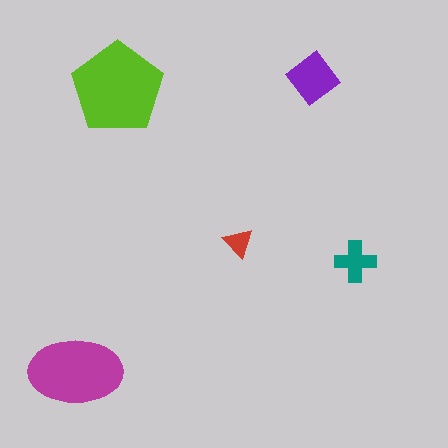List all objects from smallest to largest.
The red triangle, the teal cross, the purple diamond, the magenta ellipse, the lime pentagon.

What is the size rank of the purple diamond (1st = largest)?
3rd.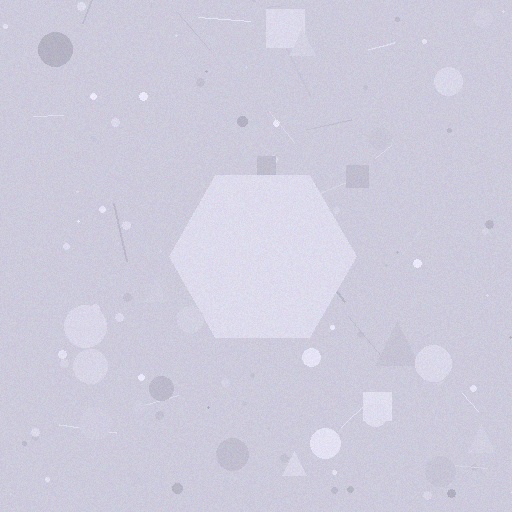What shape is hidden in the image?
A hexagon is hidden in the image.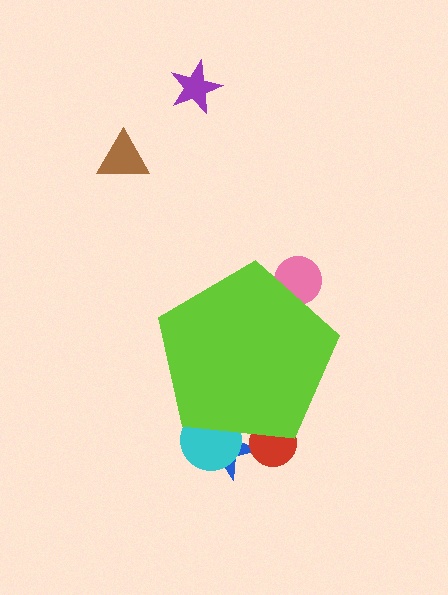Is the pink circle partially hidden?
Yes, the pink circle is partially hidden behind the lime pentagon.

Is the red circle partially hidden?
Yes, the red circle is partially hidden behind the lime pentagon.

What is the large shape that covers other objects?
A lime pentagon.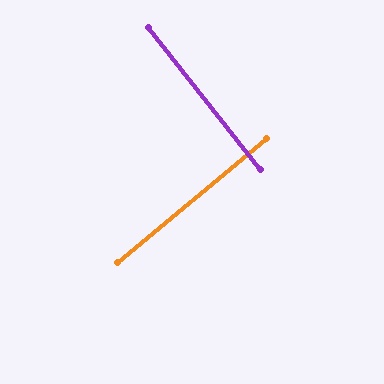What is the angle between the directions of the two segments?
Approximately 89 degrees.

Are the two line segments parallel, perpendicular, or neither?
Perpendicular — they meet at approximately 89°.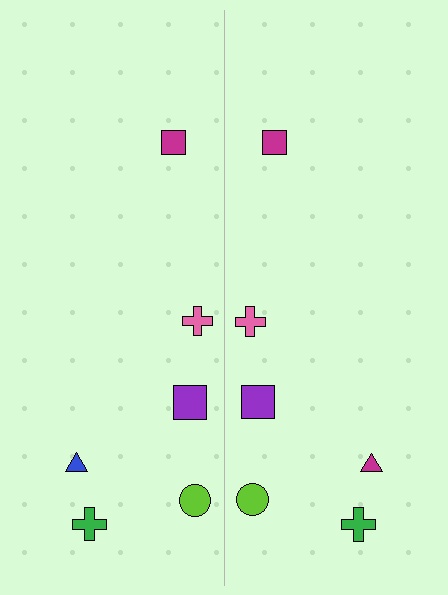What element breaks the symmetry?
The magenta triangle on the right side breaks the symmetry — its mirror counterpart is blue.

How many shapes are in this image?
There are 12 shapes in this image.